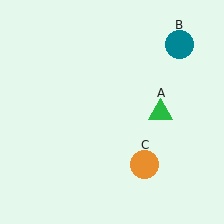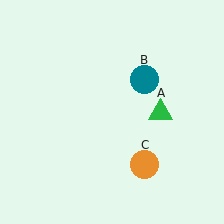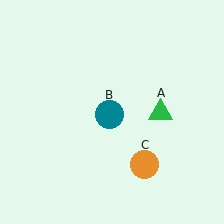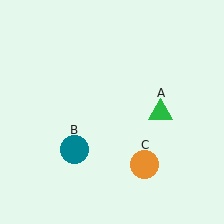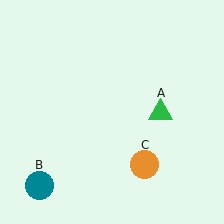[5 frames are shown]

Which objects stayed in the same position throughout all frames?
Green triangle (object A) and orange circle (object C) remained stationary.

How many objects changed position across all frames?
1 object changed position: teal circle (object B).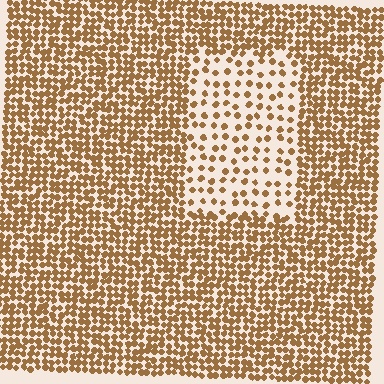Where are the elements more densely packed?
The elements are more densely packed outside the rectangle boundary.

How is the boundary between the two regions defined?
The boundary is defined by a change in element density (approximately 2.5x ratio). All elements are the same color, size, and shape.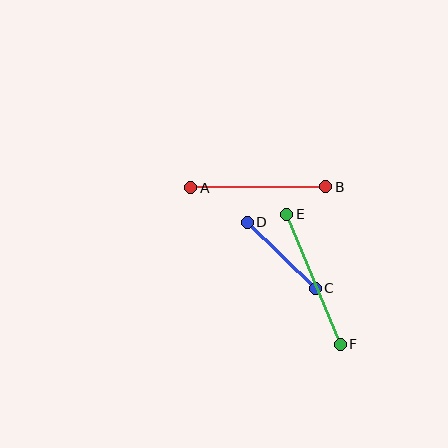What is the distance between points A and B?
The distance is approximately 135 pixels.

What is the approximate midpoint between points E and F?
The midpoint is at approximately (314, 279) pixels.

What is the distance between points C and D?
The distance is approximately 95 pixels.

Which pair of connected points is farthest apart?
Points E and F are farthest apart.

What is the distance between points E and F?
The distance is approximately 140 pixels.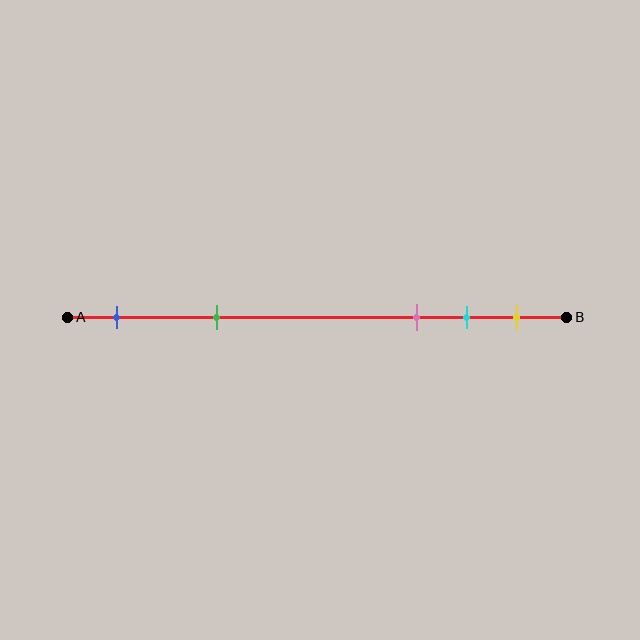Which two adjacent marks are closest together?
The cyan and yellow marks are the closest adjacent pair.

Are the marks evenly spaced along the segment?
No, the marks are not evenly spaced.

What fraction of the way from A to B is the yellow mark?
The yellow mark is approximately 90% (0.9) of the way from A to B.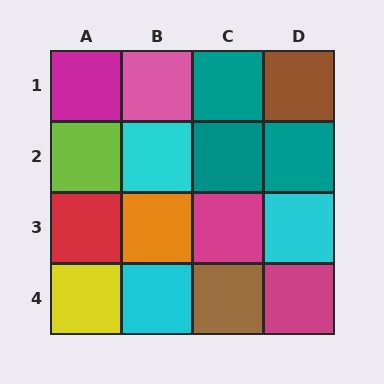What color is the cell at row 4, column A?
Yellow.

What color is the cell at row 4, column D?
Magenta.